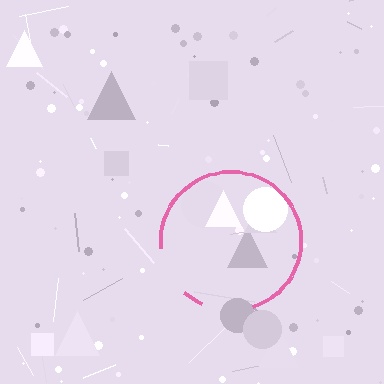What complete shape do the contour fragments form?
The contour fragments form a circle.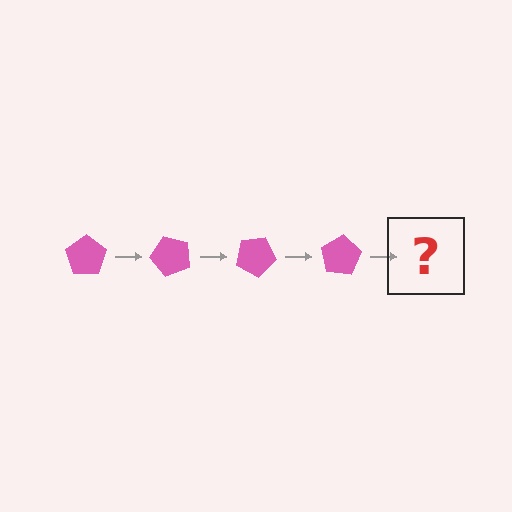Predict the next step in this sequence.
The next step is a pink pentagon rotated 200 degrees.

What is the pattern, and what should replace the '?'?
The pattern is that the pentagon rotates 50 degrees each step. The '?' should be a pink pentagon rotated 200 degrees.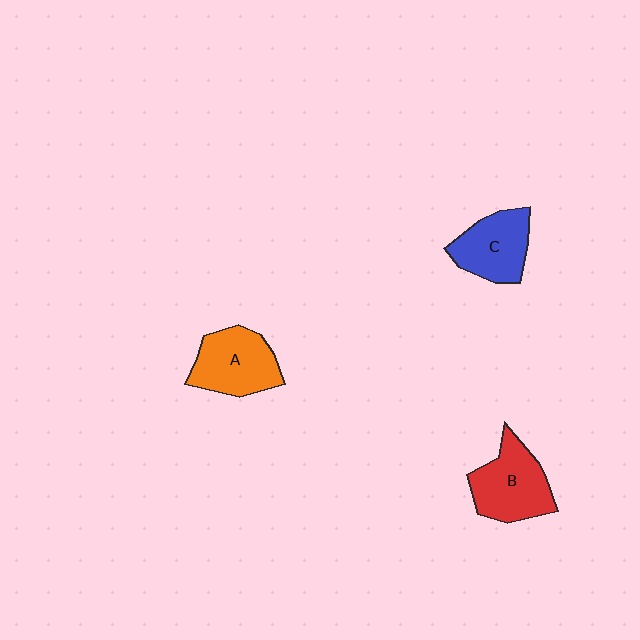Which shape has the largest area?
Shape B (red).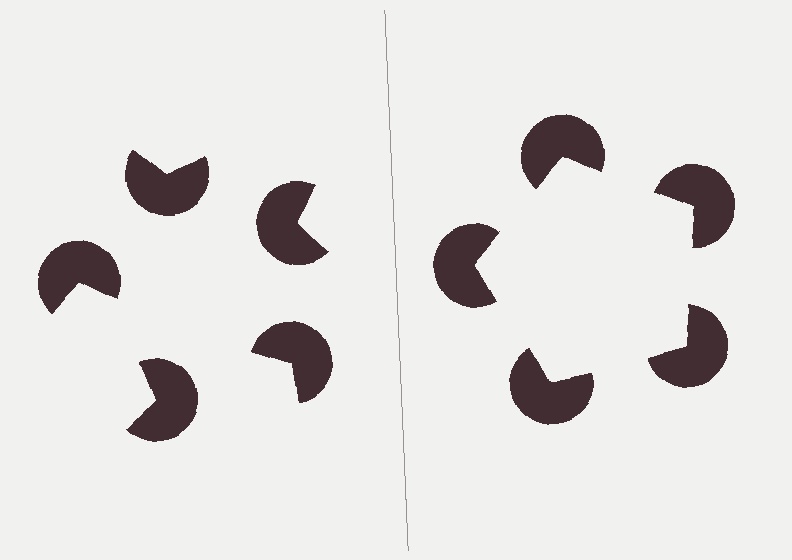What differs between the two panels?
The pac-man discs are positioned identically on both sides; only the wedge orientations differ. On the right they align to a pentagon; on the left they are misaligned.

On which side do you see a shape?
An illusory pentagon appears on the right side. On the left side the wedge cuts are rotated, so no coherent shape forms.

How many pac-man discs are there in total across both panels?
10 — 5 on each side.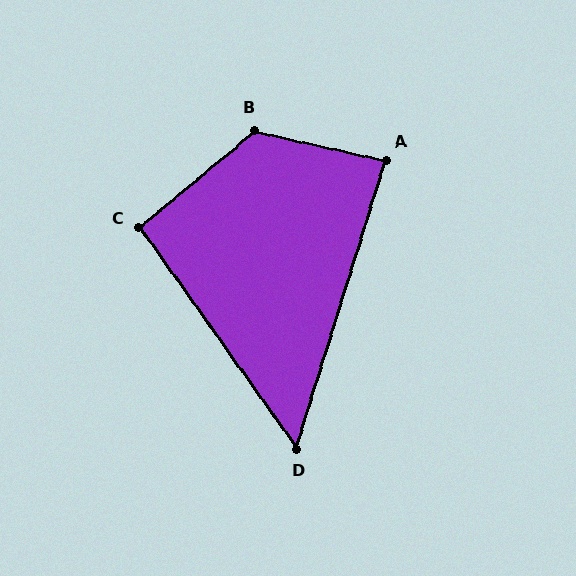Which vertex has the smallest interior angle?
D, at approximately 53 degrees.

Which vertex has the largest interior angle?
B, at approximately 127 degrees.